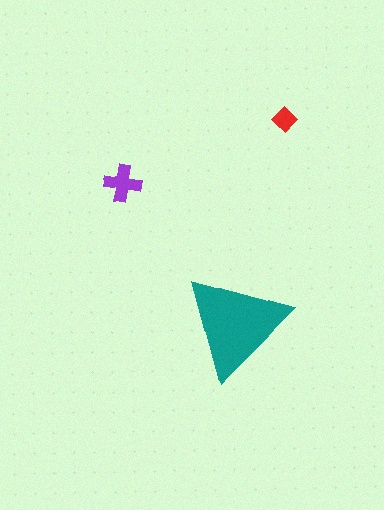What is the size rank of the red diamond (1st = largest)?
3rd.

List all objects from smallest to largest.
The red diamond, the purple cross, the teal triangle.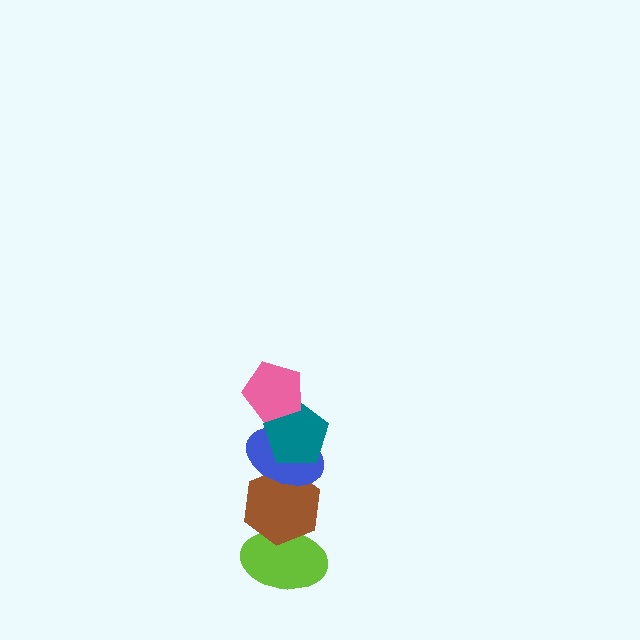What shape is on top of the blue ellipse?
The teal pentagon is on top of the blue ellipse.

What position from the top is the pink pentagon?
The pink pentagon is 1st from the top.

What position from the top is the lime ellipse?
The lime ellipse is 5th from the top.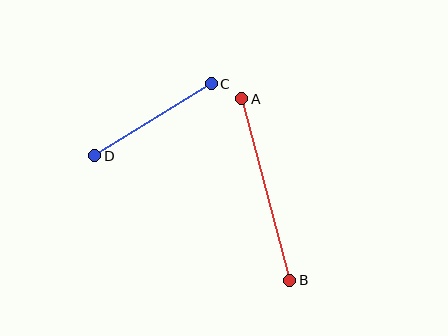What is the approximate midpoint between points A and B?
The midpoint is at approximately (266, 189) pixels.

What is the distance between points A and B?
The distance is approximately 188 pixels.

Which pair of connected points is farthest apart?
Points A and B are farthest apart.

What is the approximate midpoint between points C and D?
The midpoint is at approximately (153, 120) pixels.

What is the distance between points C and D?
The distance is approximately 137 pixels.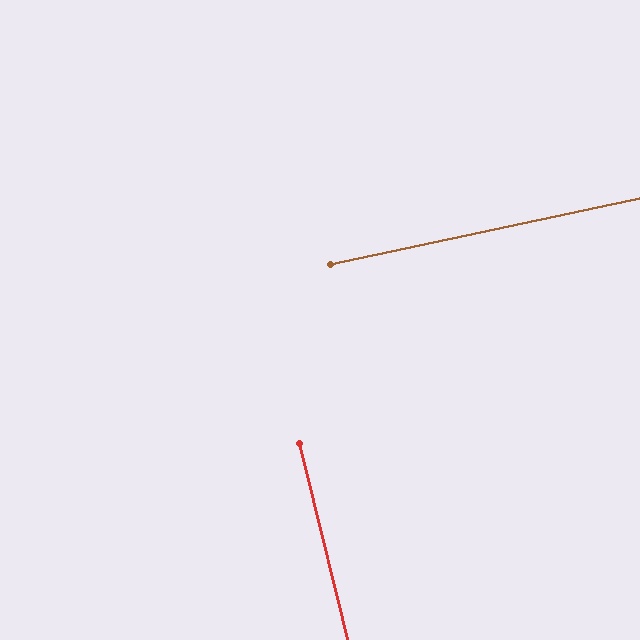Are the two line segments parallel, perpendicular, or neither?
Perpendicular — they meet at approximately 88°.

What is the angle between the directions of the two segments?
Approximately 88 degrees.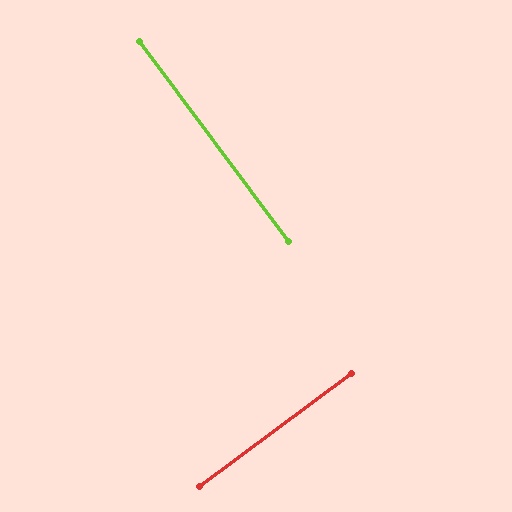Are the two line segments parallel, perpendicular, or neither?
Perpendicular — they meet at approximately 90°.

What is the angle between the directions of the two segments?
Approximately 90 degrees.